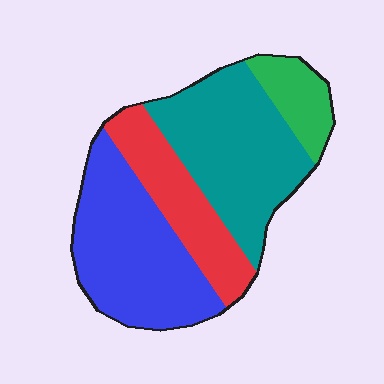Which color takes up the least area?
Green, at roughly 10%.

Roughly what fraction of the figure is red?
Red takes up between a sixth and a third of the figure.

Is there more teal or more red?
Teal.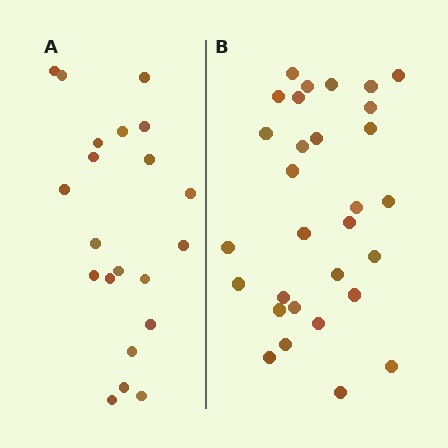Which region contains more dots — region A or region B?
Region B (the right region) has more dots.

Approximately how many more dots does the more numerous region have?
Region B has roughly 8 or so more dots than region A.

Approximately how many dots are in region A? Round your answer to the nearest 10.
About 20 dots. (The exact count is 21, which rounds to 20.)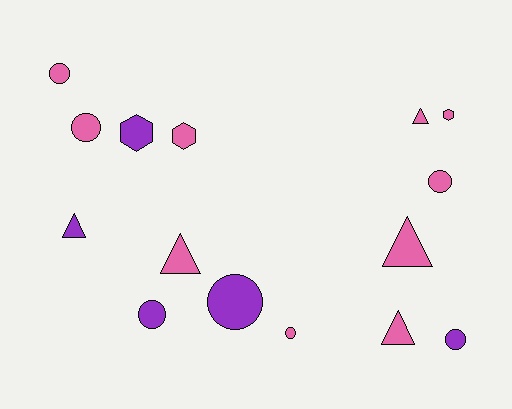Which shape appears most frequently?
Circle, with 7 objects.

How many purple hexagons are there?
There is 1 purple hexagon.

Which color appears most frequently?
Pink, with 10 objects.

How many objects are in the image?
There are 15 objects.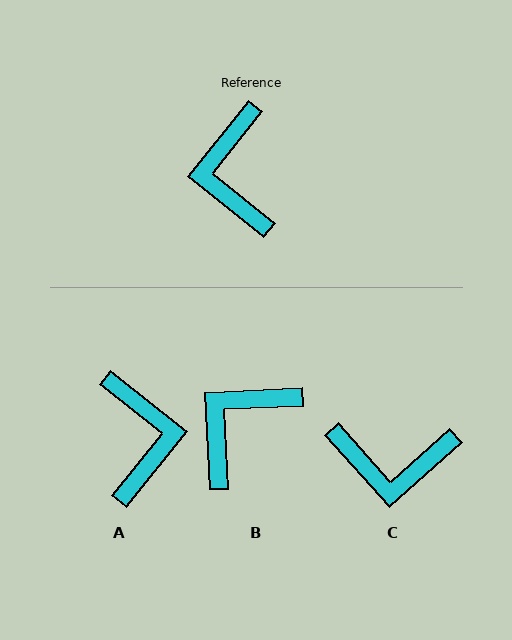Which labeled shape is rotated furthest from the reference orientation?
A, about 180 degrees away.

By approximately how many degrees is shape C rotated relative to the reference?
Approximately 81 degrees counter-clockwise.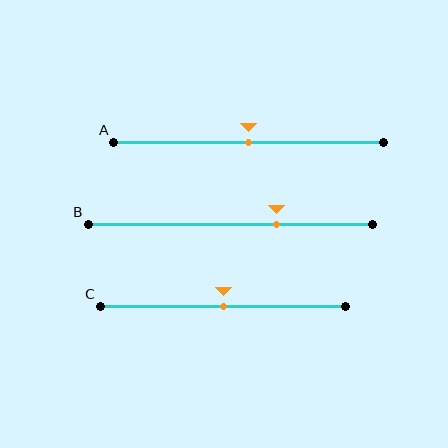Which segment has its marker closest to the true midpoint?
Segment A has its marker closest to the true midpoint.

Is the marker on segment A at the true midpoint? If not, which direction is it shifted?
Yes, the marker on segment A is at the true midpoint.